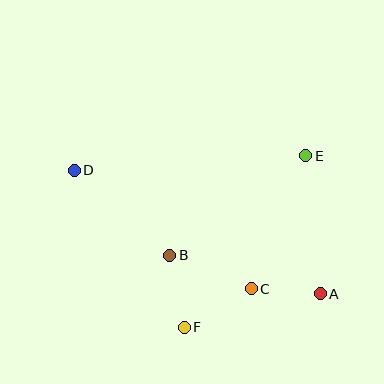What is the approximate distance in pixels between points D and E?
The distance between D and E is approximately 232 pixels.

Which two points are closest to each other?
Points A and C are closest to each other.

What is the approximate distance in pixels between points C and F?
The distance between C and F is approximately 77 pixels.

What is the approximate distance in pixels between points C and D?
The distance between C and D is approximately 213 pixels.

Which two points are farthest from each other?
Points A and D are farthest from each other.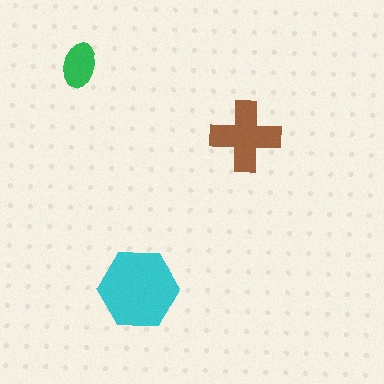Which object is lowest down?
The cyan hexagon is bottommost.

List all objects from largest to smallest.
The cyan hexagon, the brown cross, the green ellipse.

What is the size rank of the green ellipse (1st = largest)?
3rd.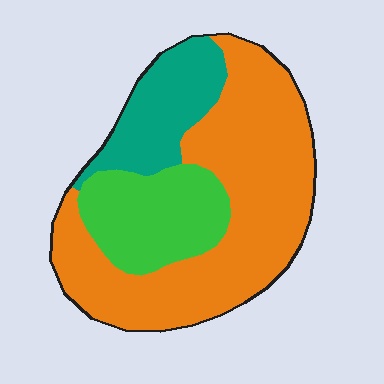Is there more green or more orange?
Orange.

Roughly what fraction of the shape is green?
Green covers 22% of the shape.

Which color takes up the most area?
Orange, at roughly 60%.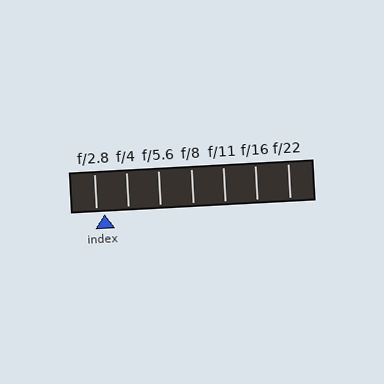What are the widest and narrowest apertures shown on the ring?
The widest aperture shown is f/2.8 and the narrowest is f/22.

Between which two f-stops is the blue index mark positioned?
The index mark is between f/2.8 and f/4.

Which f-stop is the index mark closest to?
The index mark is closest to f/2.8.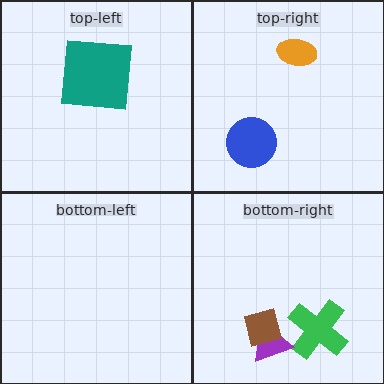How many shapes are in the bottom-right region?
3.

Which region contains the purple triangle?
The bottom-right region.